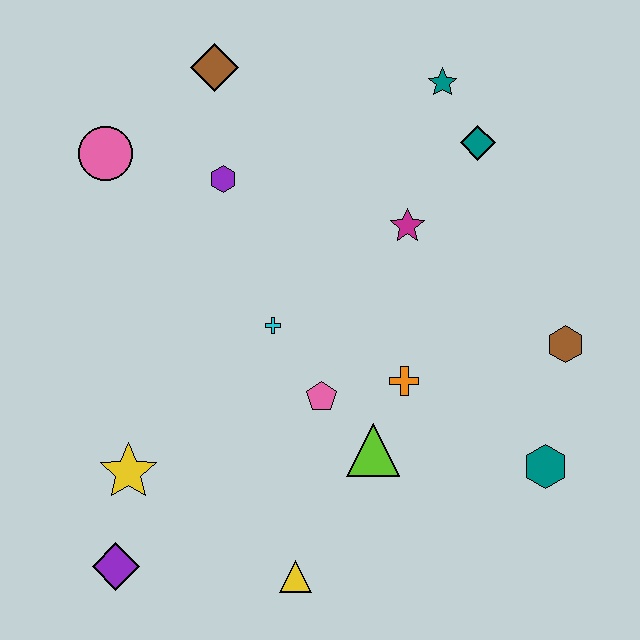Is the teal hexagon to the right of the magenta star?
Yes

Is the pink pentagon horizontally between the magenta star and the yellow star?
Yes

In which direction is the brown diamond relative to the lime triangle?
The brown diamond is above the lime triangle.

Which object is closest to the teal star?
The teal diamond is closest to the teal star.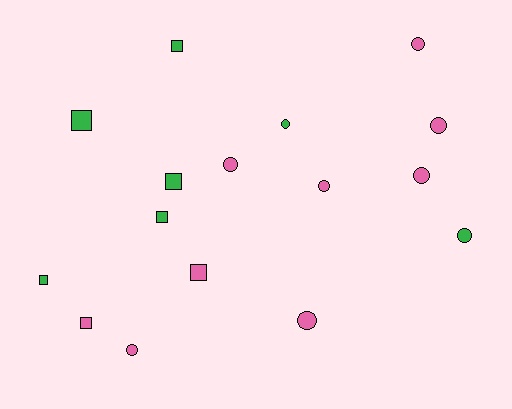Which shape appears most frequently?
Circle, with 9 objects.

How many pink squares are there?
There are 2 pink squares.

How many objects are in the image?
There are 16 objects.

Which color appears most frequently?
Pink, with 9 objects.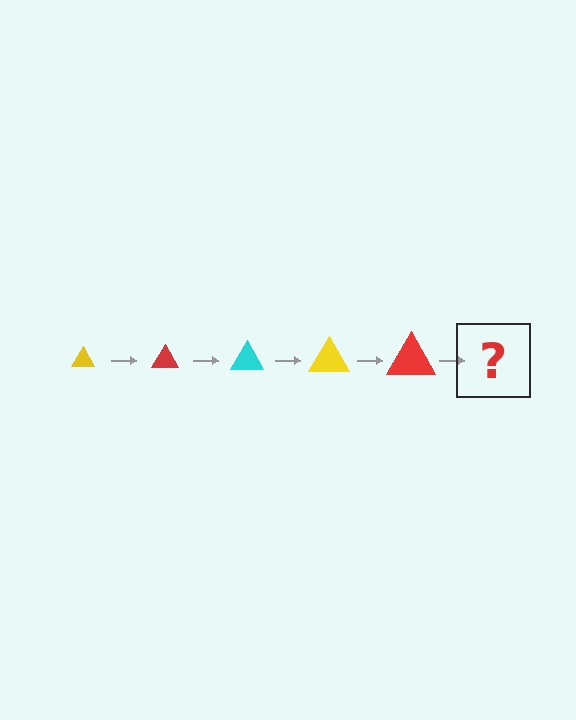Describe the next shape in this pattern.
It should be a cyan triangle, larger than the previous one.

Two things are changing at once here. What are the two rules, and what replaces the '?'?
The two rules are that the triangle grows larger each step and the color cycles through yellow, red, and cyan. The '?' should be a cyan triangle, larger than the previous one.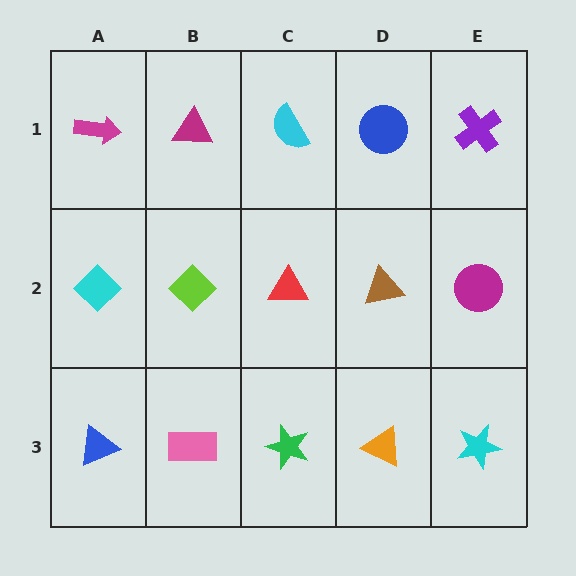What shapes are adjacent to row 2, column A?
A magenta arrow (row 1, column A), a blue triangle (row 3, column A), a lime diamond (row 2, column B).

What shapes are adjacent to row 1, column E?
A magenta circle (row 2, column E), a blue circle (row 1, column D).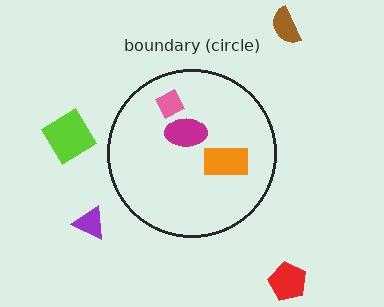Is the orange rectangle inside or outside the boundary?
Inside.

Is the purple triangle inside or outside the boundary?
Outside.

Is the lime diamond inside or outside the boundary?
Outside.